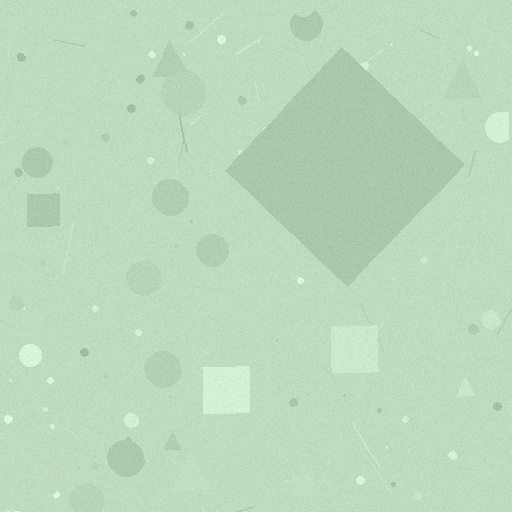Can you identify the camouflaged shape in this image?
The camouflaged shape is a diamond.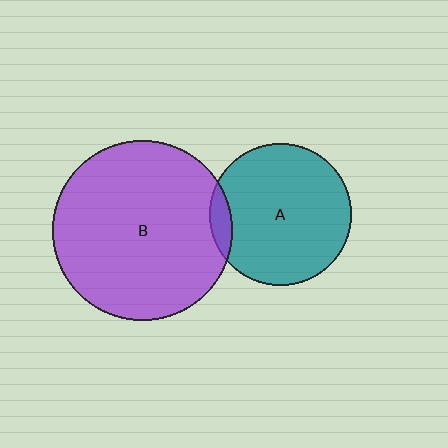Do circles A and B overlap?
Yes.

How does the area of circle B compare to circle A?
Approximately 1.6 times.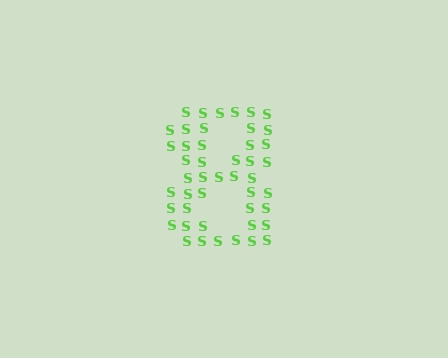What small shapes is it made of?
It is made of small letter S's.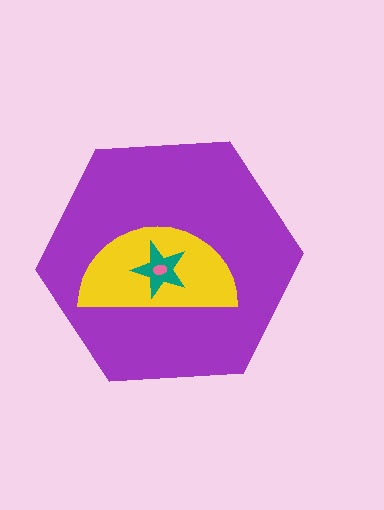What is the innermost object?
The pink ellipse.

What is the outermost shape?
The purple hexagon.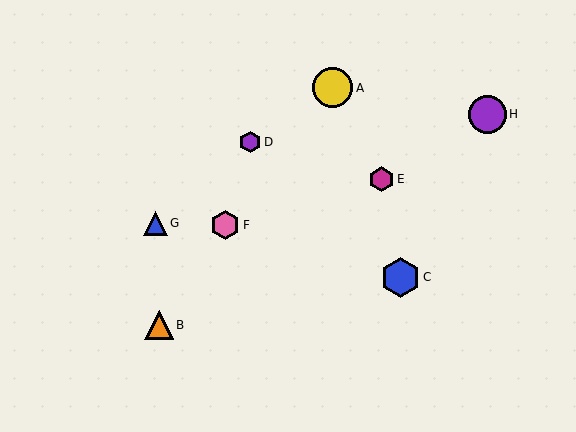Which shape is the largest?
The yellow circle (labeled A) is the largest.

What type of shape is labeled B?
Shape B is an orange triangle.